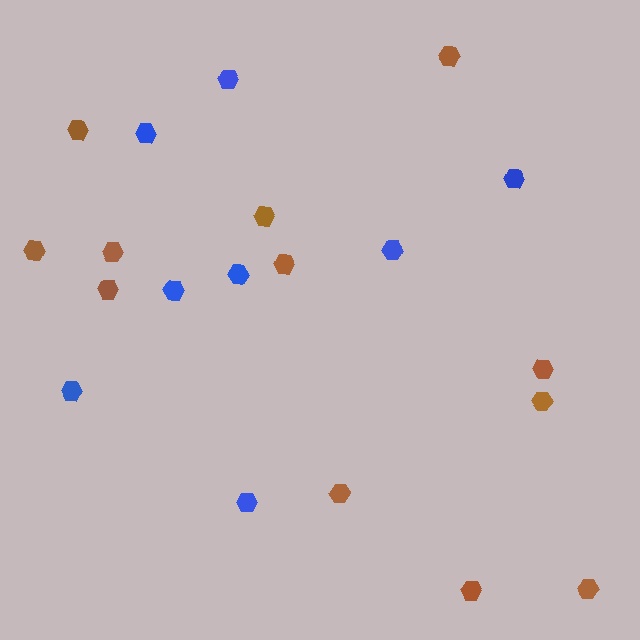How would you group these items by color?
There are 2 groups: one group of brown hexagons (12) and one group of blue hexagons (8).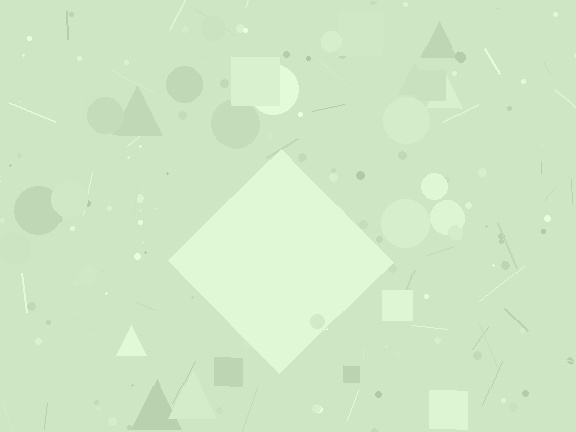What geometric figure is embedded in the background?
A diamond is embedded in the background.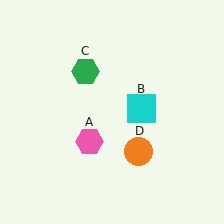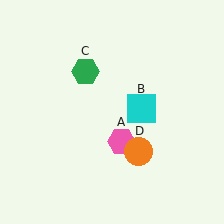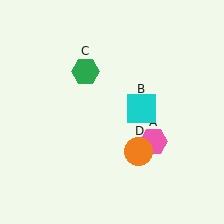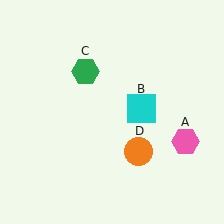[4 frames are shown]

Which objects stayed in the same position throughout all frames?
Cyan square (object B) and green hexagon (object C) and orange circle (object D) remained stationary.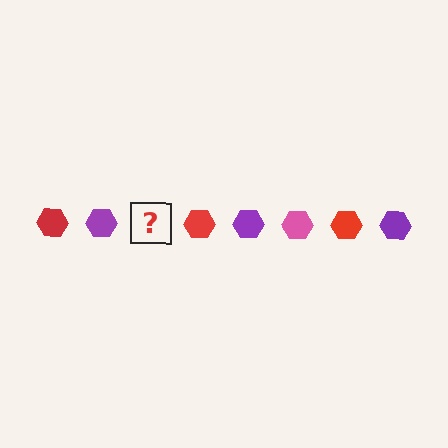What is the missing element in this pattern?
The missing element is a pink hexagon.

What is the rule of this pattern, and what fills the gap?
The rule is that the pattern cycles through red, purple, pink hexagons. The gap should be filled with a pink hexagon.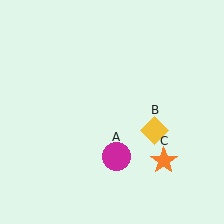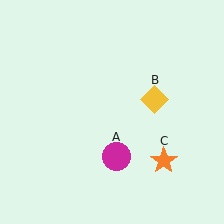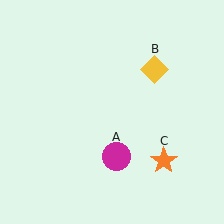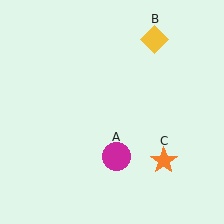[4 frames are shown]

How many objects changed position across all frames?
1 object changed position: yellow diamond (object B).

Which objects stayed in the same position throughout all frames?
Magenta circle (object A) and orange star (object C) remained stationary.